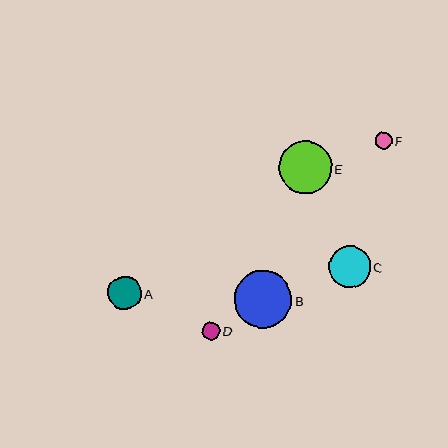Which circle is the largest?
Circle B is the largest with a size of approximately 58 pixels.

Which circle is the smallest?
Circle F is the smallest with a size of approximately 17 pixels.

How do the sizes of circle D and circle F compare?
Circle D and circle F are approximately the same size.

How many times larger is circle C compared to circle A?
Circle C is approximately 1.2 times the size of circle A.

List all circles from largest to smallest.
From largest to smallest: B, E, C, A, D, F.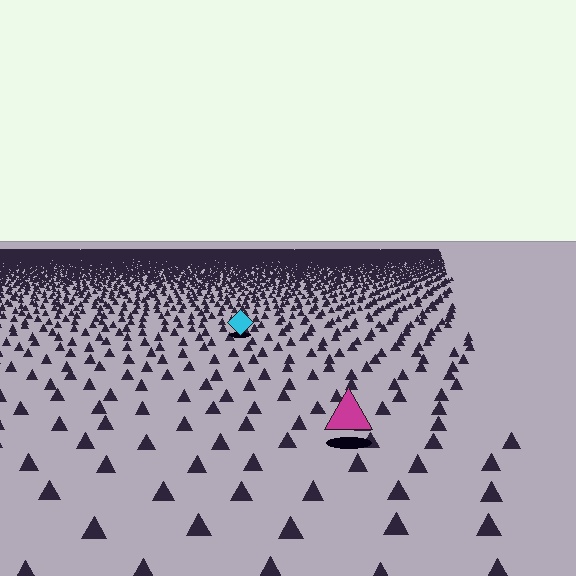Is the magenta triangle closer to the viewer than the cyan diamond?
Yes. The magenta triangle is closer — you can tell from the texture gradient: the ground texture is coarser near it.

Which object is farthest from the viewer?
The cyan diamond is farthest from the viewer. It appears smaller and the ground texture around it is denser.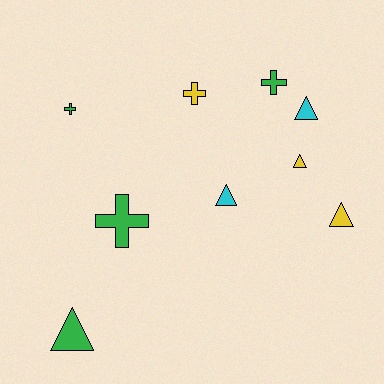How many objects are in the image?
There are 9 objects.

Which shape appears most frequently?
Triangle, with 5 objects.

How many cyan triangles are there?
There are 2 cyan triangles.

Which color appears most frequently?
Green, with 4 objects.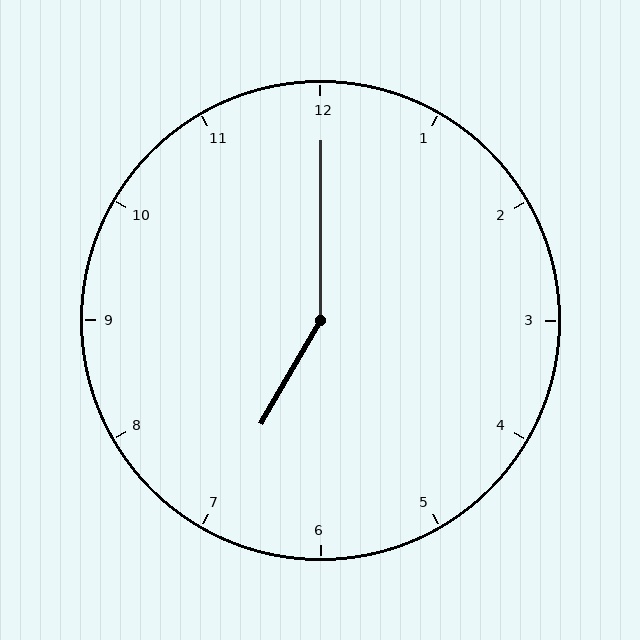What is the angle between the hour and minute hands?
Approximately 150 degrees.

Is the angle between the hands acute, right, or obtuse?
It is obtuse.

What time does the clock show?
7:00.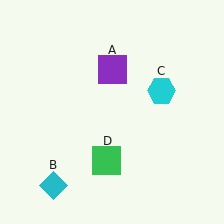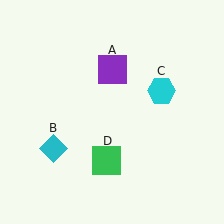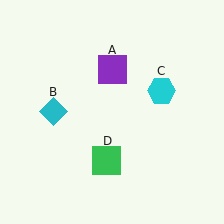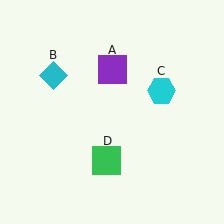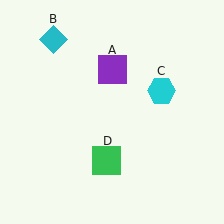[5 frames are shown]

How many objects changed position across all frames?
1 object changed position: cyan diamond (object B).